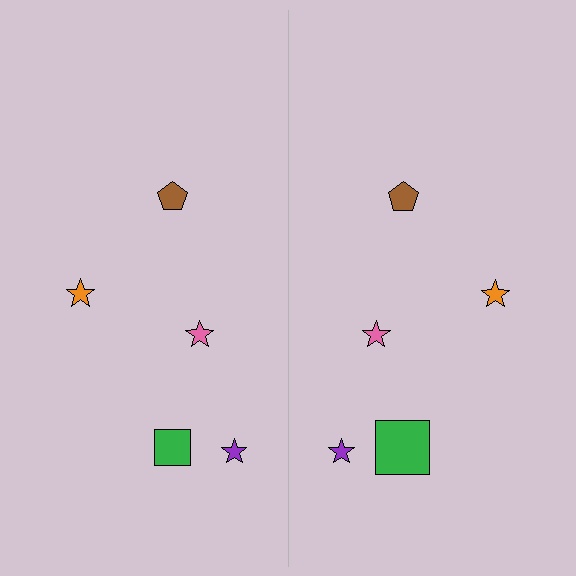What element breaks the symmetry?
The green square on the right side has a different size than its mirror counterpart.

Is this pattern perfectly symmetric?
No, the pattern is not perfectly symmetric. The green square on the right side has a different size than its mirror counterpart.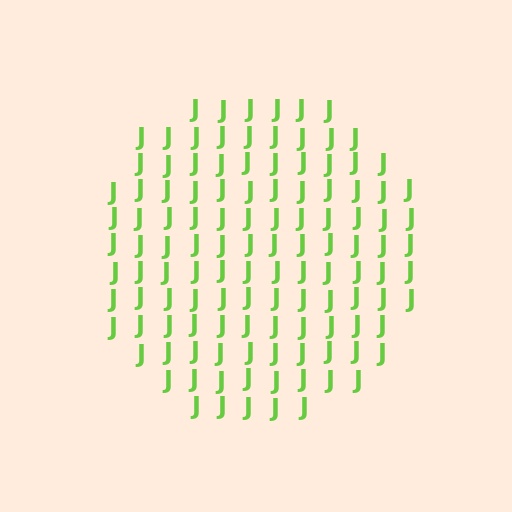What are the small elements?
The small elements are letter J's.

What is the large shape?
The large shape is a circle.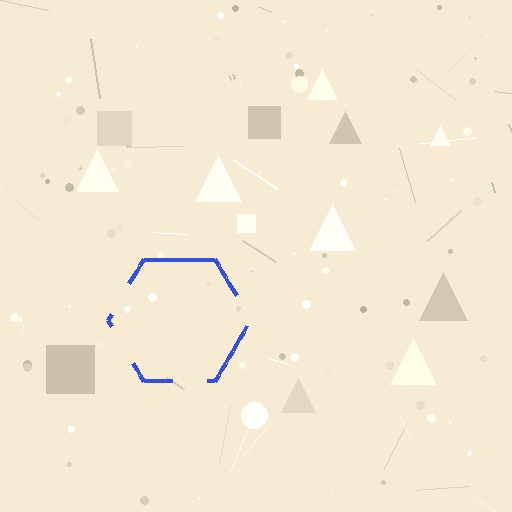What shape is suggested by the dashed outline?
The dashed outline suggests a hexagon.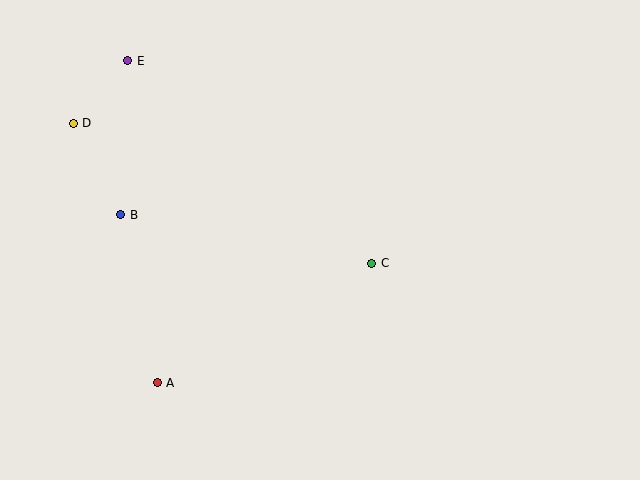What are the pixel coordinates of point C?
Point C is at (372, 264).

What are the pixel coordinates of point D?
Point D is at (73, 123).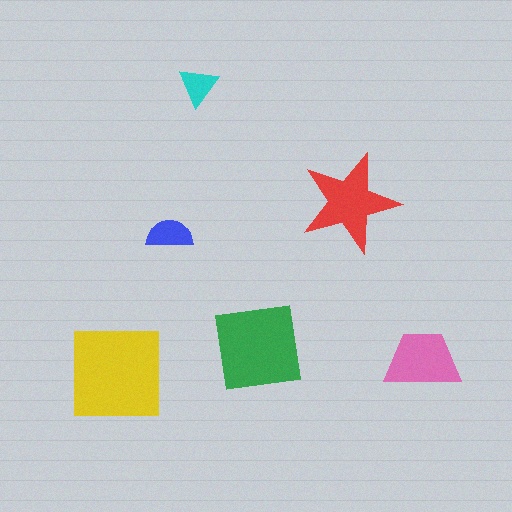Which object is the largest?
The yellow square.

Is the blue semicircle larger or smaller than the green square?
Smaller.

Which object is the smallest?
The cyan triangle.